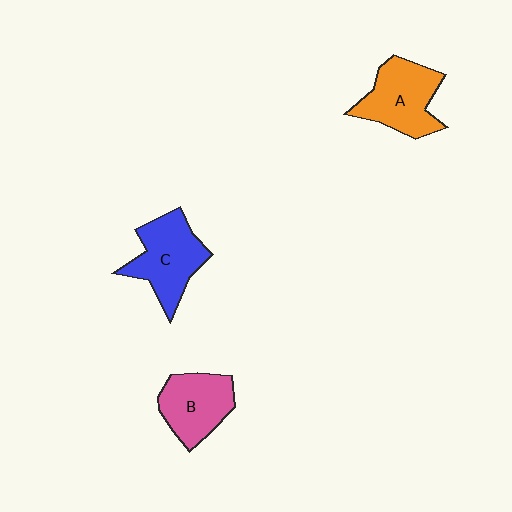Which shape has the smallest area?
Shape B (pink).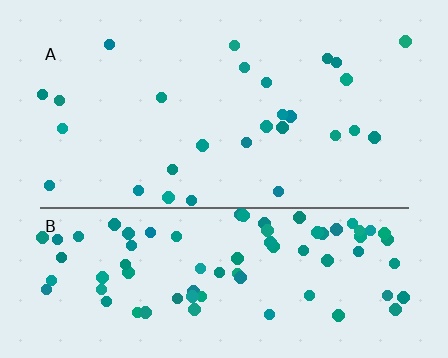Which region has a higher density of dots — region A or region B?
B (the bottom).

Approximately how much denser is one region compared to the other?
Approximately 3.1× — region B over region A.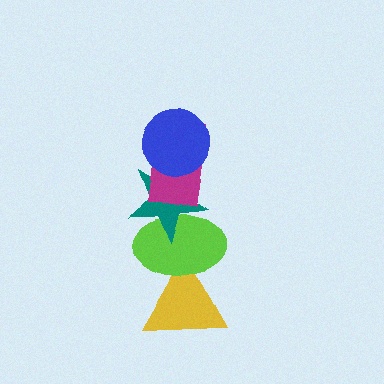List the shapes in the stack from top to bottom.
From top to bottom: the blue circle, the magenta rectangle, the teal star, the lime ellipse, the yellow triangle.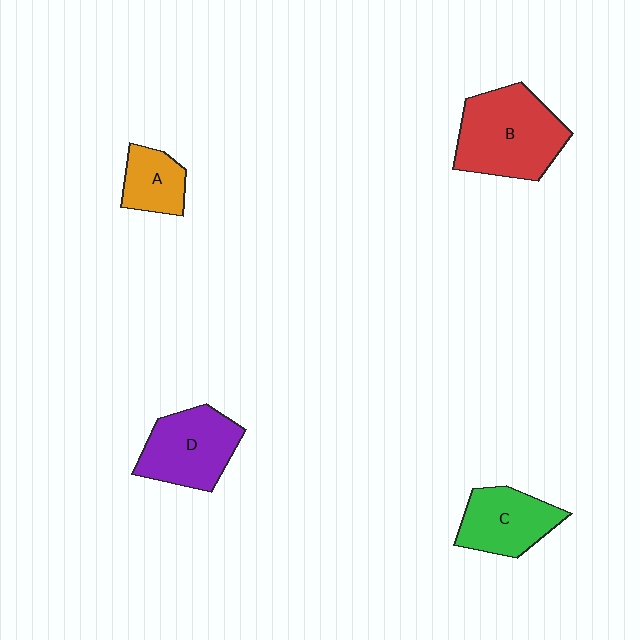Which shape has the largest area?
Shape B (red).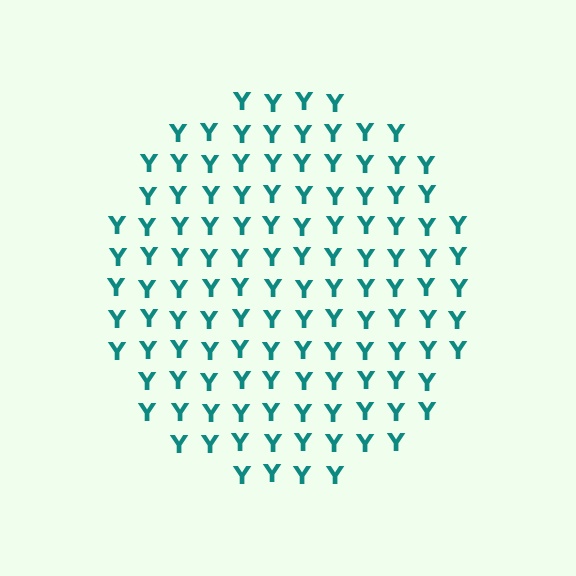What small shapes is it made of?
It is made of small letter Y's.